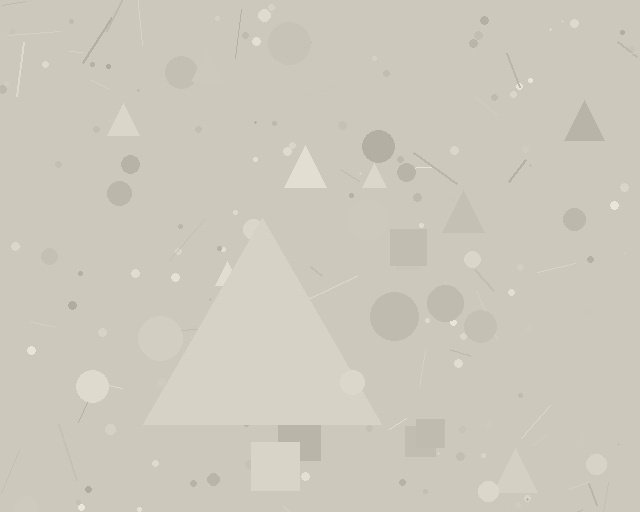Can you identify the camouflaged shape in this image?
The camouflaged shape is a triangle.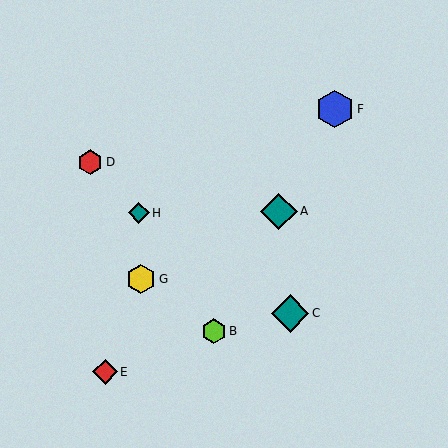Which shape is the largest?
The blue hexagon (labeled F) is the largest.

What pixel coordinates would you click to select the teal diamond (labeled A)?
Click at (279, 211) to select the teal diamond A.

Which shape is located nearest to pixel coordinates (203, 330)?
The lime hexagon (labeled B) at (214, 331) is nearest to that location.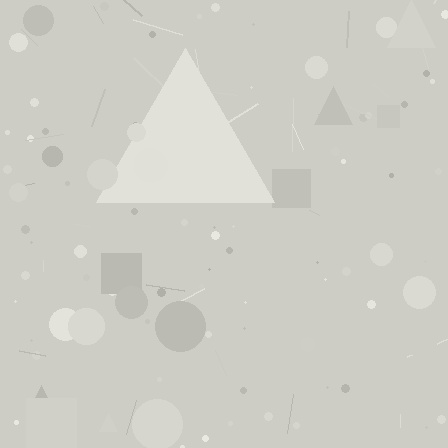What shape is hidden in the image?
A triangle is hidden in the image.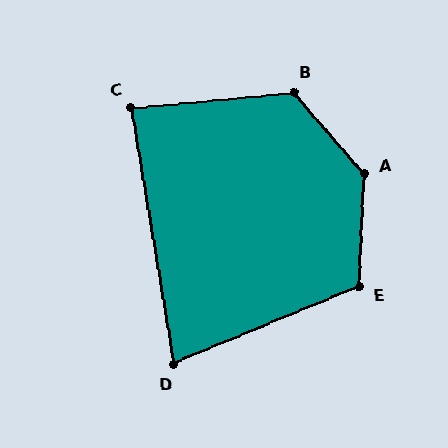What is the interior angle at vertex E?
Approximately 115 degrees (obtuse).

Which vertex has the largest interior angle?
A, at approximately 137 degrees.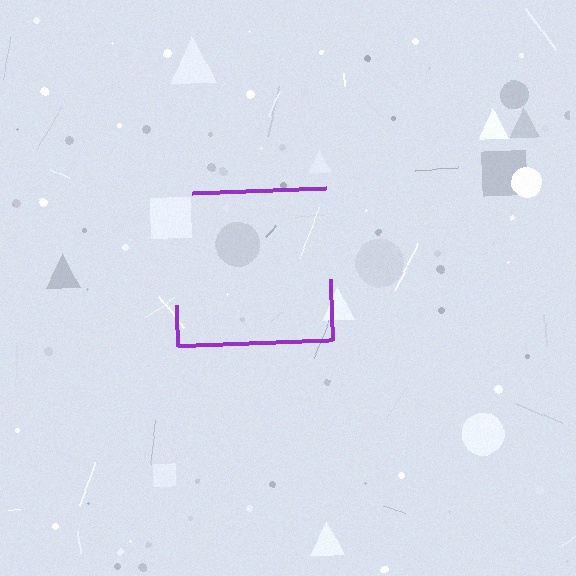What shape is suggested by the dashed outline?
The dashed outline suggests a square.